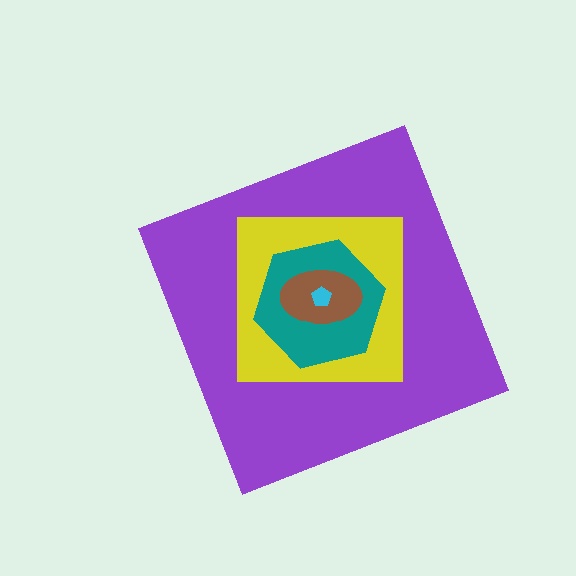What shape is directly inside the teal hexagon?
The brown ellipse.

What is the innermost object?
The cyan pentagon.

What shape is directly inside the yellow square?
The teal hexagon.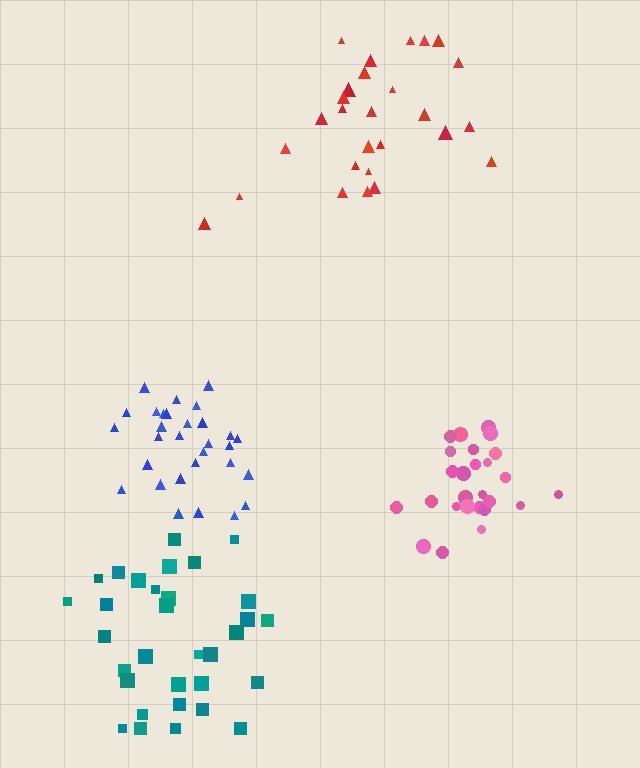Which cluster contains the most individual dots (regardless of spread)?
Teal (33).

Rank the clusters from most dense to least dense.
blue, pink, red, teal.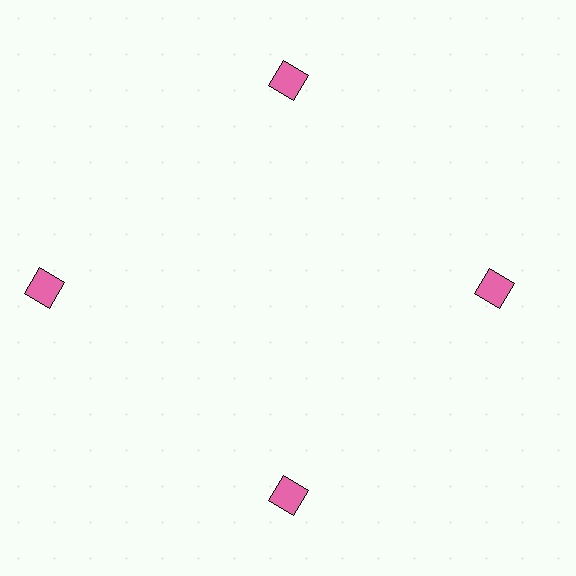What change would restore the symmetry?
The symmetry would be restored by moving it inward, back onto the ring so that all 4 squares sit at equal angles and equal distance from the center.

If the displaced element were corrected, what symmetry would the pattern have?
It would have 4-fold rotational symmetry — the pattern would map onto itself every 90 degrees.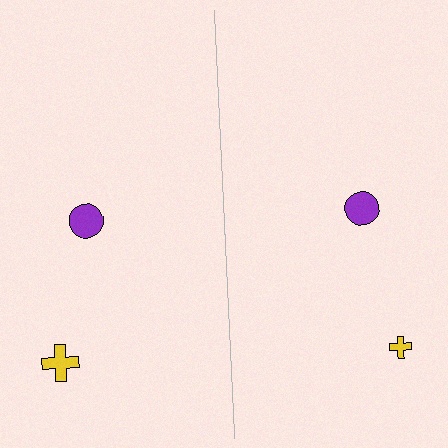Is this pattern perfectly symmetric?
No, the pattern is not perfectly symmetric. The yellow cross on the right side has a different size than its mirror counterpart.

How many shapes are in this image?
There are 4 shapes in this image.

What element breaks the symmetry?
The yellow cross on the right side has a different size than its mirror counterpart.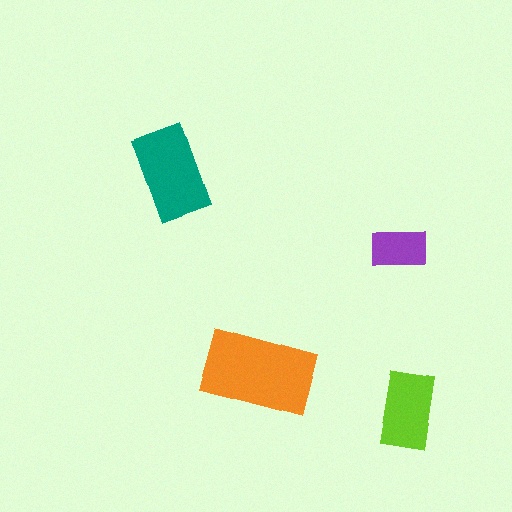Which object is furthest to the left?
The teal rectangle is leftmost.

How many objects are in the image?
There are 4 objects in the image.